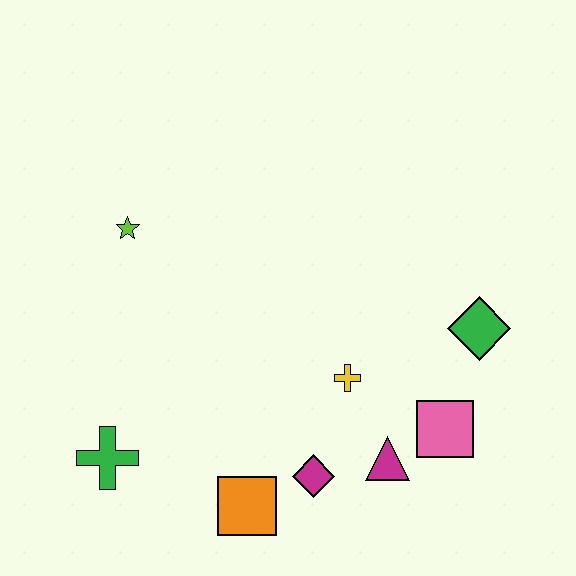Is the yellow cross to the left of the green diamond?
Yes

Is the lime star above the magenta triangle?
Yes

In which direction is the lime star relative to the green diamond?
The lime star is to the left of the green diamond.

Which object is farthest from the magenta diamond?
The lime star is farthest from the magenta diamond.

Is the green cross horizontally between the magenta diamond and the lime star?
No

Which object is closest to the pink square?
The magenta triangle is closest to the pink square.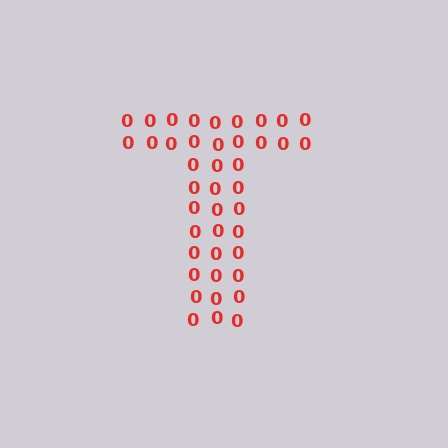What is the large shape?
The large shape is the letter T.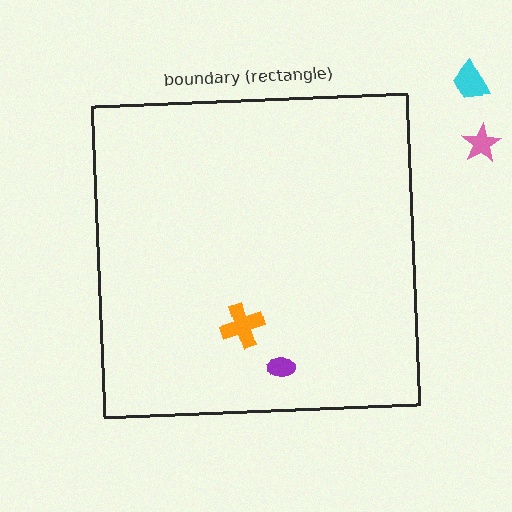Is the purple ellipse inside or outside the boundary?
Inside.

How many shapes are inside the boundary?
2 inside, 2 outside.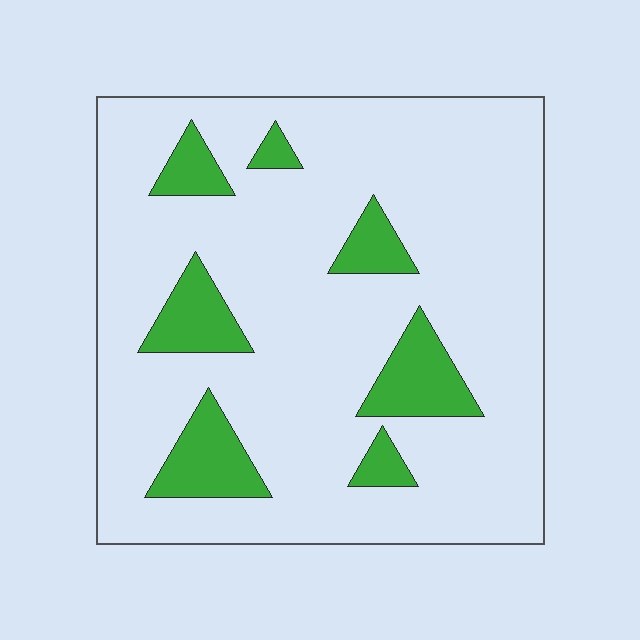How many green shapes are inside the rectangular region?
7.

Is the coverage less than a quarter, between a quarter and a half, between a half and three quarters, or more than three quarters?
Less than a quarter.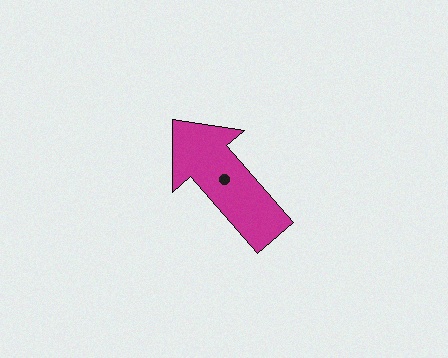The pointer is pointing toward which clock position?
Roughly 11 o'clock.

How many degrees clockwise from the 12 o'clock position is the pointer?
Approximately 319 degrees.